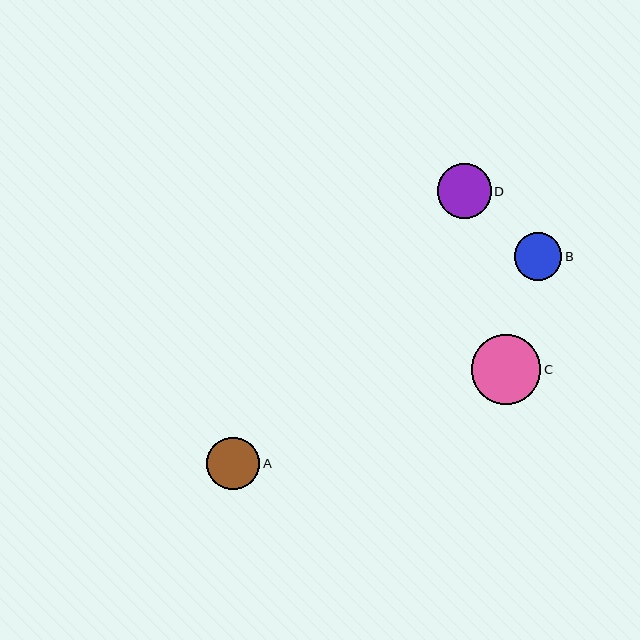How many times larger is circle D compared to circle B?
Circle D is approximately 1.1 times the size of circle B.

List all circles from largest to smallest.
From largest to smallest: C, D, A, B.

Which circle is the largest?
Circle C is the largest with a size of approximately 70 pixels.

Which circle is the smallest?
Circle B is the smallest with a size of approximately 48 pixels.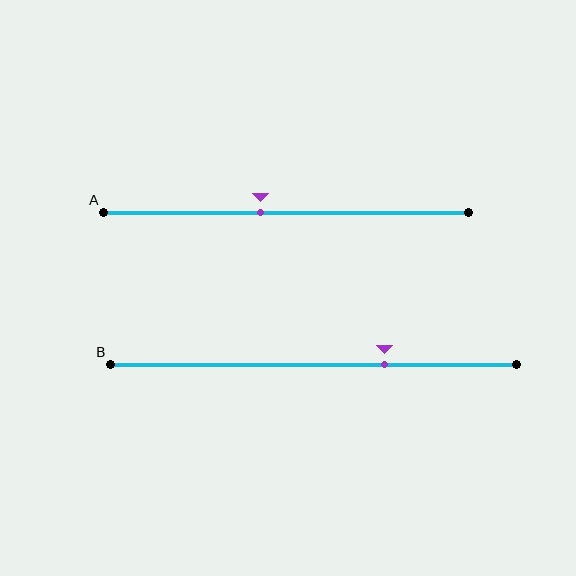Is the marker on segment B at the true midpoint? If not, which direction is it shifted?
No, the marker on segment B is shifted to the right by about 17% of the segment length.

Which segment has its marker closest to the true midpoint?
Segment A has its marker closest to the true midpoint.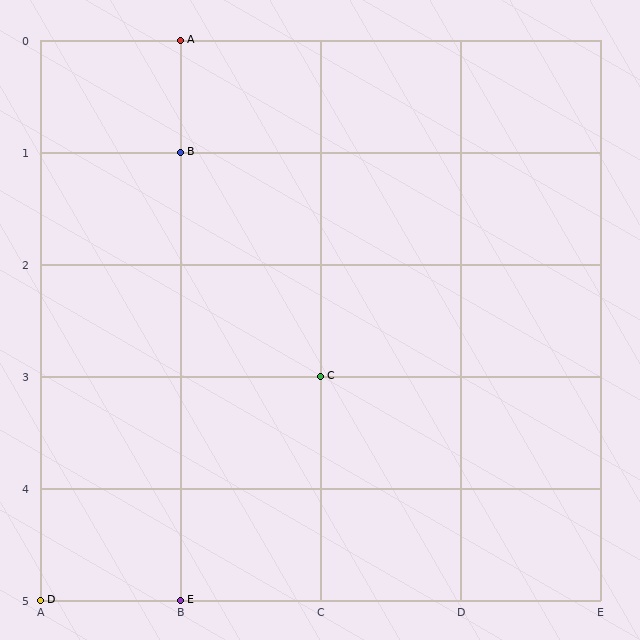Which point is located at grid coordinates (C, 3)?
Point C is at (C, 3).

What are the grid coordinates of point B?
Point B is at grid coordinates (B, 1).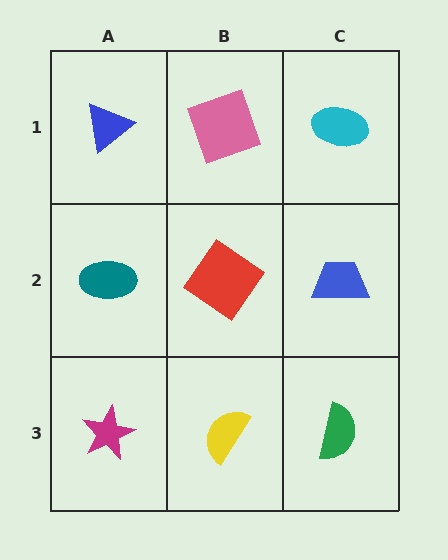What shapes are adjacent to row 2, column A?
A blue triangle (row 1, column A), a magenta star (row 3, column A), a red diamond (row 2, column B).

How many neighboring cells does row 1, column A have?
2.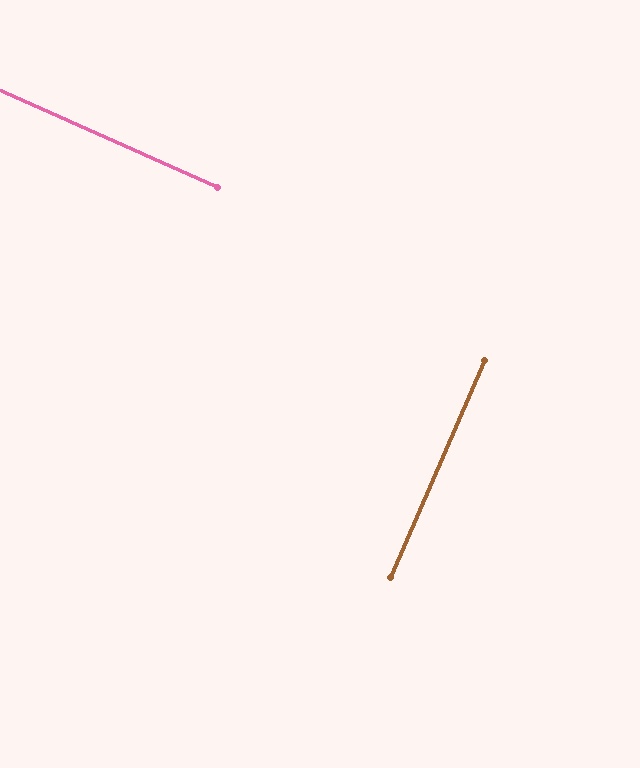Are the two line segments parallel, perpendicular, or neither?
Perpendicular — they meet at approximately 90°.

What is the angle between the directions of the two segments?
Approximately 90 degrees.